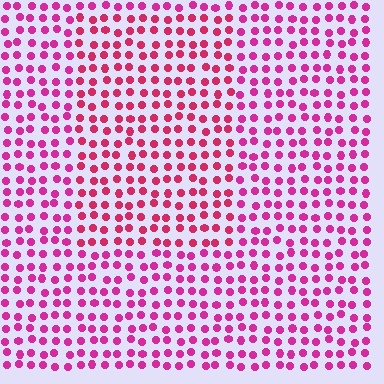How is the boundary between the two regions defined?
The boundary is defined purely by a slight shift in hue (about 20 degrees). Spacing, size, and orientation are identical on both sides.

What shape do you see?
I see a rectangle.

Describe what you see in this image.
The image is filled with small magenta elements in a uniform arrangement. A rectangle-shaped region is visible where the elements are tinted to a slightly different hue, forming a subtle color boundary.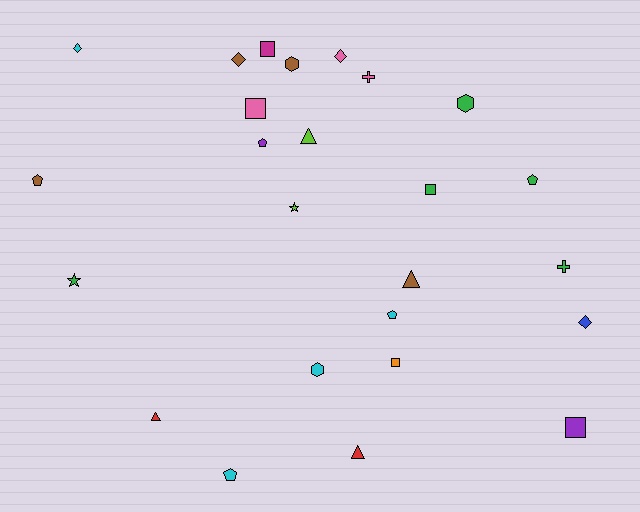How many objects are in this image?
There are 25 objects.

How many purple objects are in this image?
There are 2 purple objects.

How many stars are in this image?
There are 2 stars.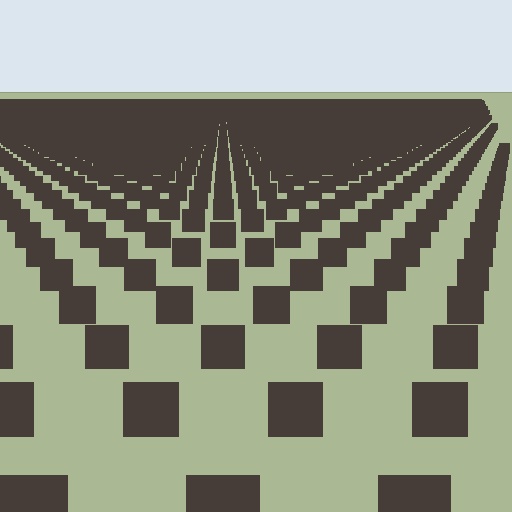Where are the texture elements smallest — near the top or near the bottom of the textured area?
Near the top.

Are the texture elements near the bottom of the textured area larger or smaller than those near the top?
Larger. Near the bottom, elements are closer to the viewer and appear at a bigger on-screen size.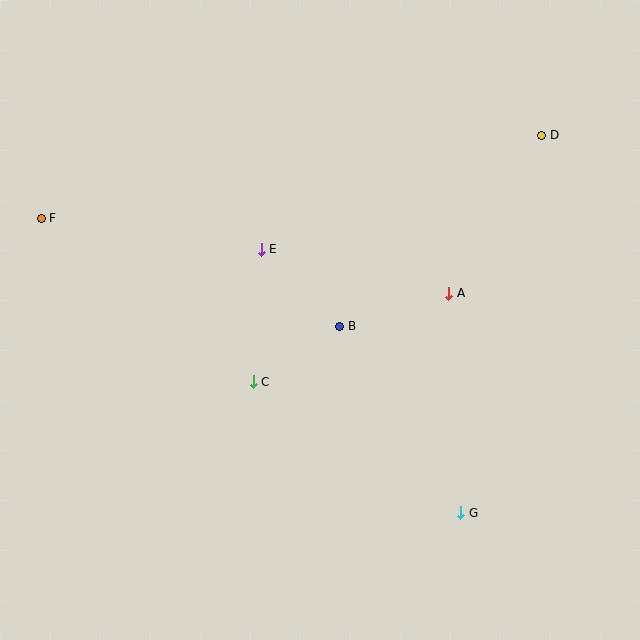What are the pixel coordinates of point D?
Point D is at (542, 135).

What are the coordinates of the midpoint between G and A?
The midpoint between G and A is at (455, 403).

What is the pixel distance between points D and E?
The distance between D and E is 303 pixels.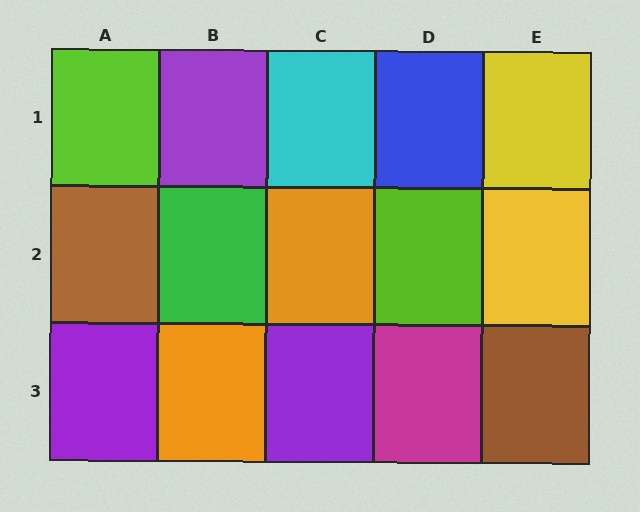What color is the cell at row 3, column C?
Purple.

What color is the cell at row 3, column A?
Purple.